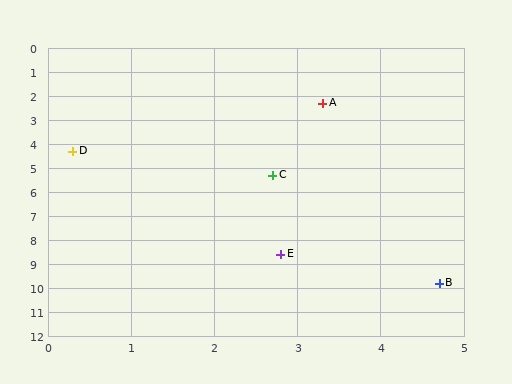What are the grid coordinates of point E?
Point E is at approximately (2.8, 8.6).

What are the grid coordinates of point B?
Point B is at approximately (4.7, 9.8).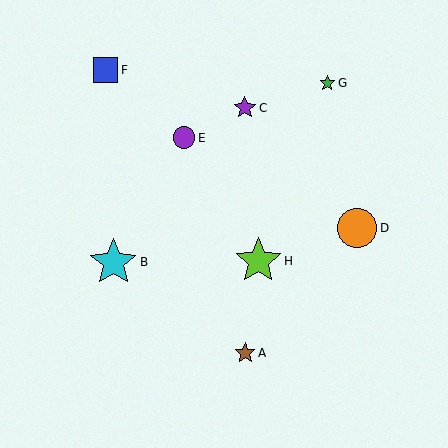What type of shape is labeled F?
Shape F is a blue square.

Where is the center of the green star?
The center of the green star is at (327, 83).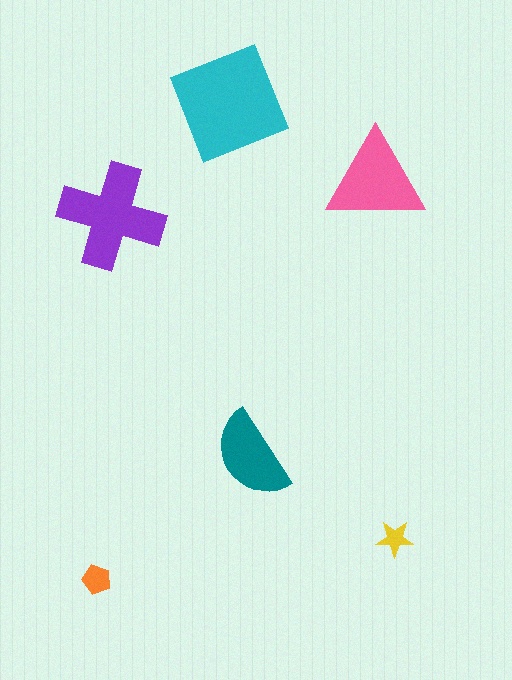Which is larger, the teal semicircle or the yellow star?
The teal semicircle.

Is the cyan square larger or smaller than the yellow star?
Larger.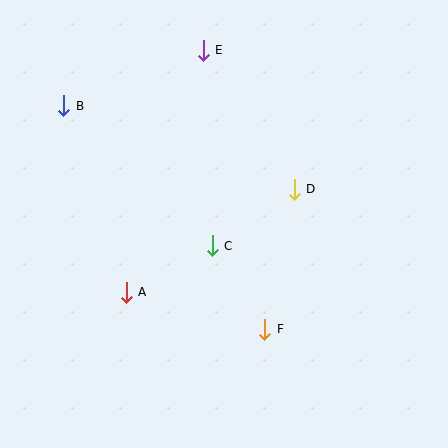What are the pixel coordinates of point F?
Point F is at (265, 329).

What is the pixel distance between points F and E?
The distance between F and E is 286 pixels.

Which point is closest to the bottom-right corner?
Point F is closest to the bottom-right corner.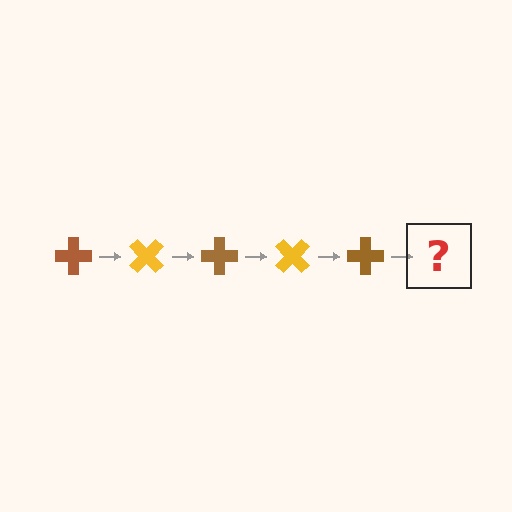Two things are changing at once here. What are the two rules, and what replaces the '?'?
The two rules are that it rotates 45 degrees each step and the color cycles through brown and yellow. The '?' should be a yellow cross, rotated 225 degrees from the start.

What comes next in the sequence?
The next element should be a yellow cross, rotated 225 degrees from the start.